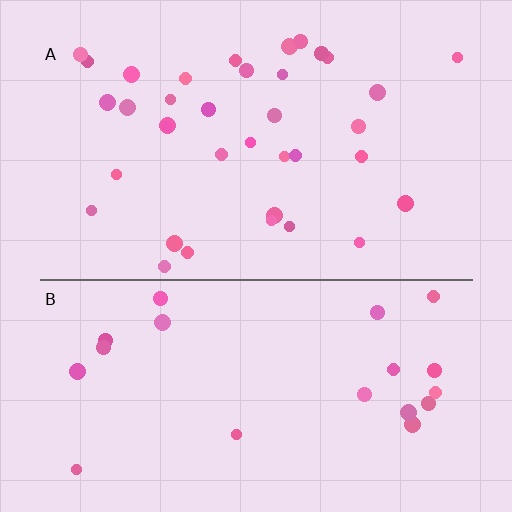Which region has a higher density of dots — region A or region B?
A (the top).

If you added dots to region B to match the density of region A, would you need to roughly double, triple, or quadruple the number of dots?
Approximately double.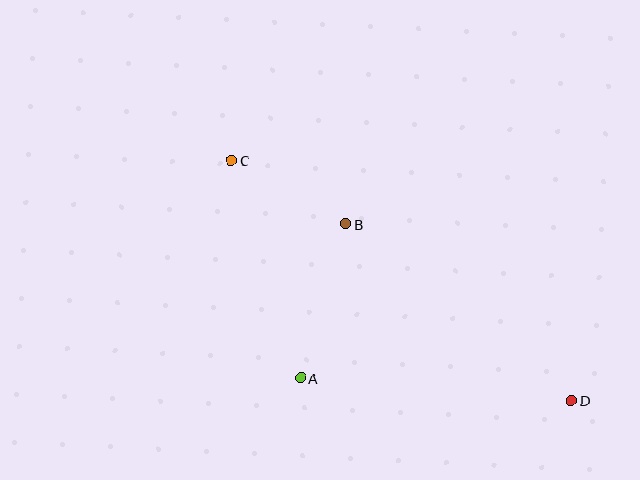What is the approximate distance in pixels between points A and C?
The distance between A and C is approximately 228 pixels.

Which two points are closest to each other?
Points B and C are closest to each other.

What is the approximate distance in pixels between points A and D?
The distance between A and D is approximately 272 pixels.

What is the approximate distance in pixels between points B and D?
The distance between B and D is approximately 287 pixels.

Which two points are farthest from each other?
Points C and D are farthest from each other.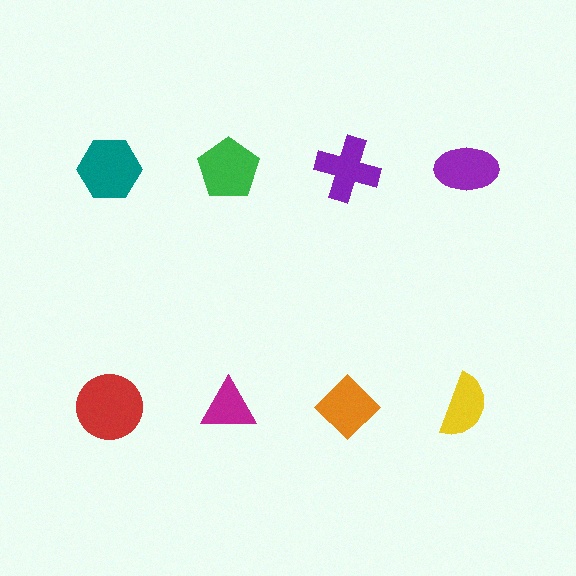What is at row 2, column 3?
An orange diamond.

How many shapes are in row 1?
4 shapes.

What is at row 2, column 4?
A yellow semicircle.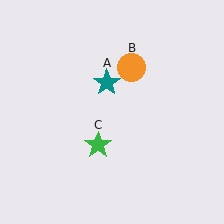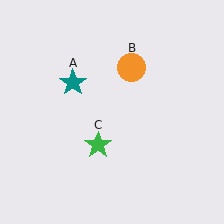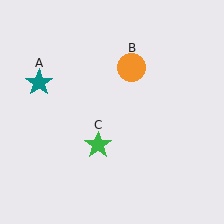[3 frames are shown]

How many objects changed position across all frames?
1 object changed position: teal star (object A).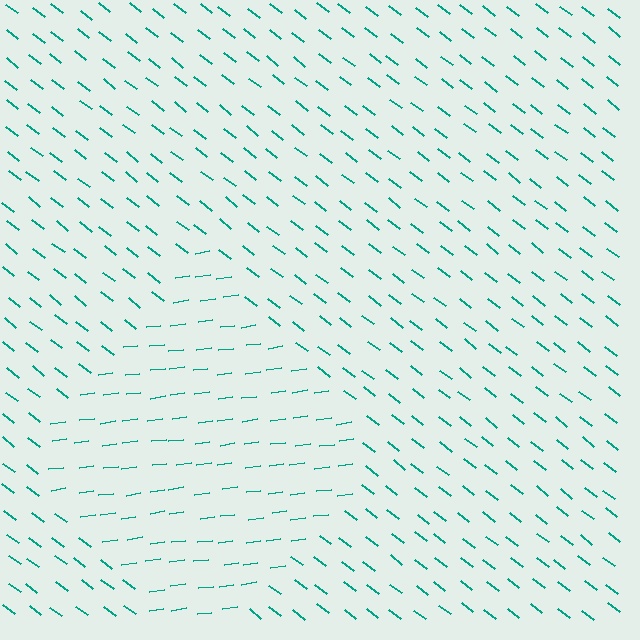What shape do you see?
I see a diamond.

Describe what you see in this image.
The image is filled with small teal line segments. A diamond region in the image has lines oriented differently from the surrounding lines, creating a visible texture boundary.